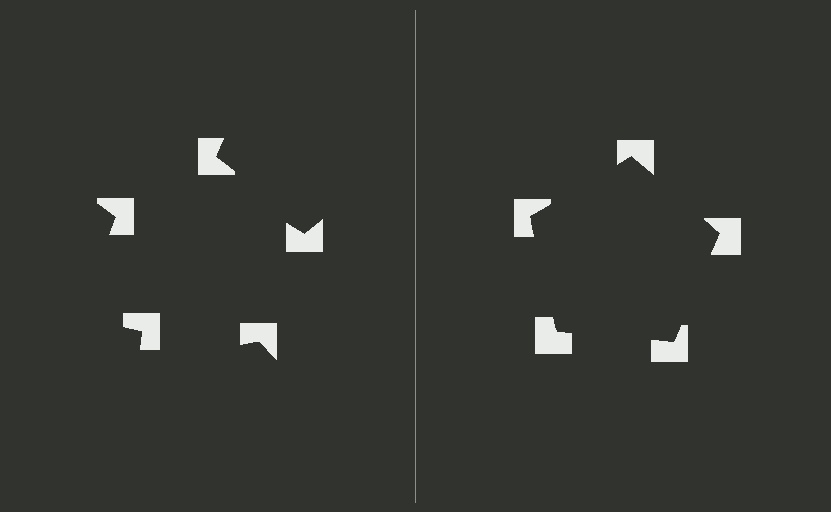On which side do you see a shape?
An illusory pentagon appears on the right side. On the left side the wedge cuts are rotated, so no coherent shape forms.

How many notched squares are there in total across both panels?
10 — 5 on each side.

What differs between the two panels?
The notched squares are positioned identically on both sides; only the wedge orientations differ. On the right they align to a pentagon; on the left they are misaligned.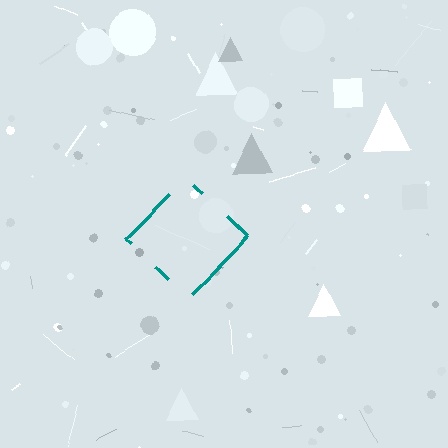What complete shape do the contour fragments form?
The contour fragments form a diamond.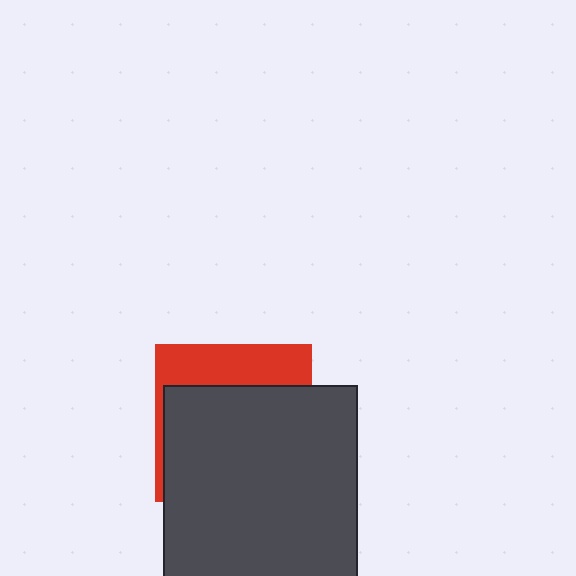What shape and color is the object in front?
The object in front is a dark gray square.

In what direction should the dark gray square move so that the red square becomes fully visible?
The dark gray square should move down. That is the shortest direction to clear the overlap and leave the red square fully visible.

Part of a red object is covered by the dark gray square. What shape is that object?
It is a square.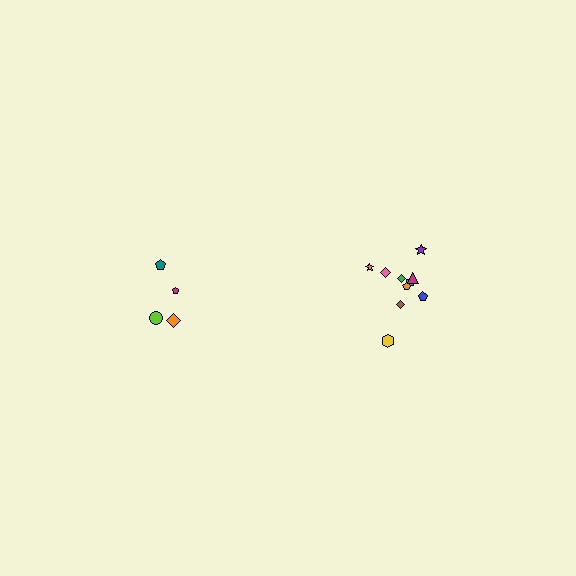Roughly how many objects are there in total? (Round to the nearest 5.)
Roughly 15 objects in total.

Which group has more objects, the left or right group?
The right group.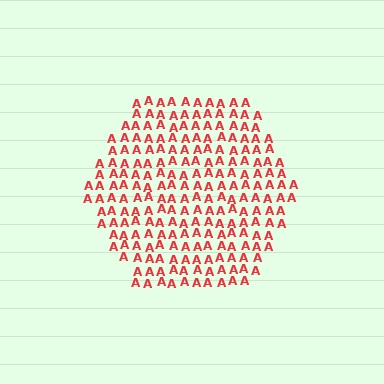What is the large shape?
The large shape is a hexagon.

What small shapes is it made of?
It is made of small letter A's.